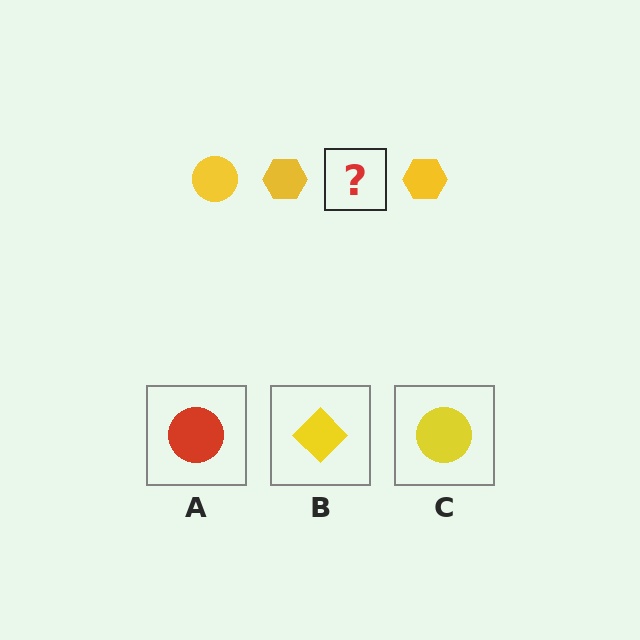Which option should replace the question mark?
Option C.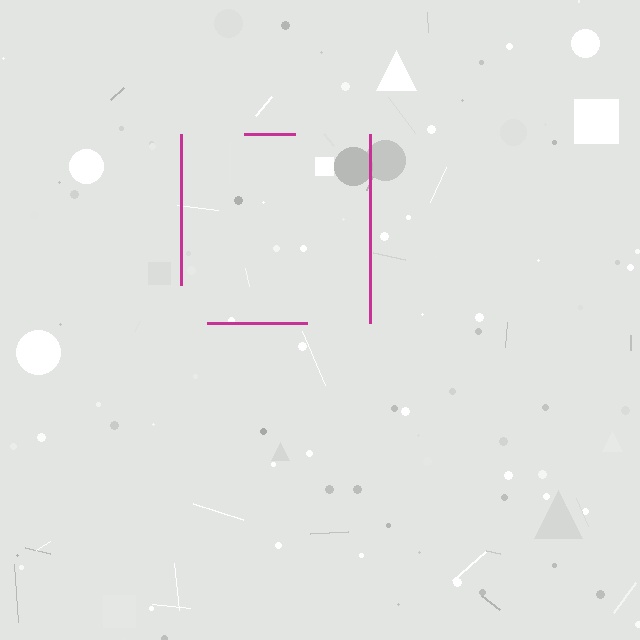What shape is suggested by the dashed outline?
The dashed outline suggests a square.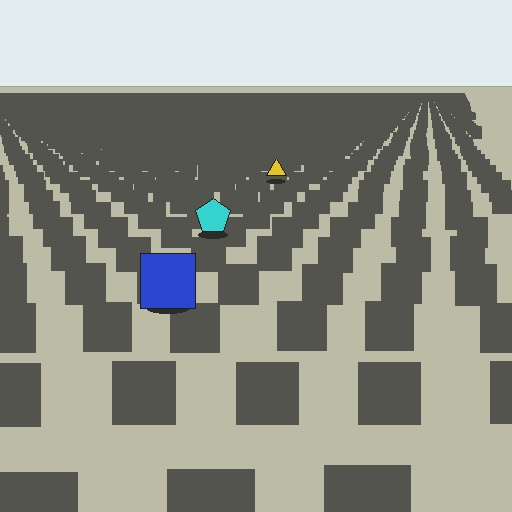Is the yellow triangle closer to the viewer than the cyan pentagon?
No. The cyan pentagon is closer — you can tell from the texture gradient: the ground texture is coarser near it.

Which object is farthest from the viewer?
The yellow triangle is farthest from the viewer. It appears smaller and the ground texture around it is denser.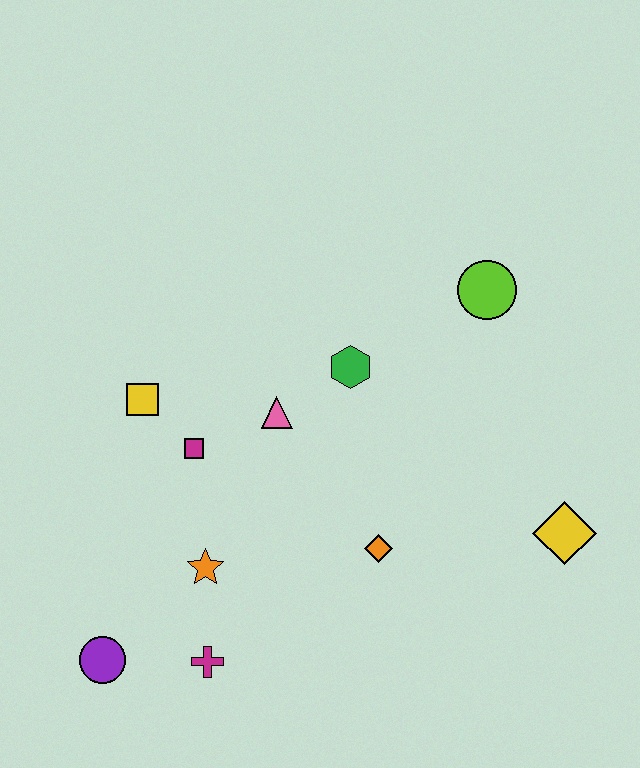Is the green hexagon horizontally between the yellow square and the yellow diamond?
Yes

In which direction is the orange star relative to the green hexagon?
The orange star is below the green hexagon.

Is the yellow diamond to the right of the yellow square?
Yes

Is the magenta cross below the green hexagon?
Yes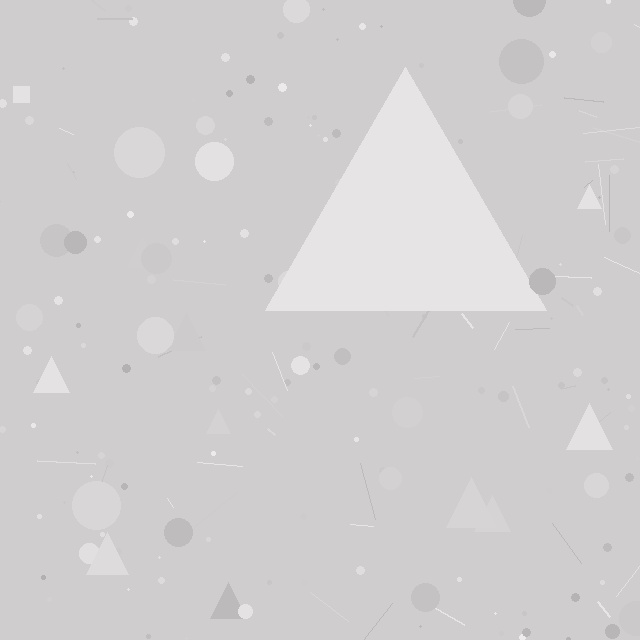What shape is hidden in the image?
A triangle is hidden in the image.